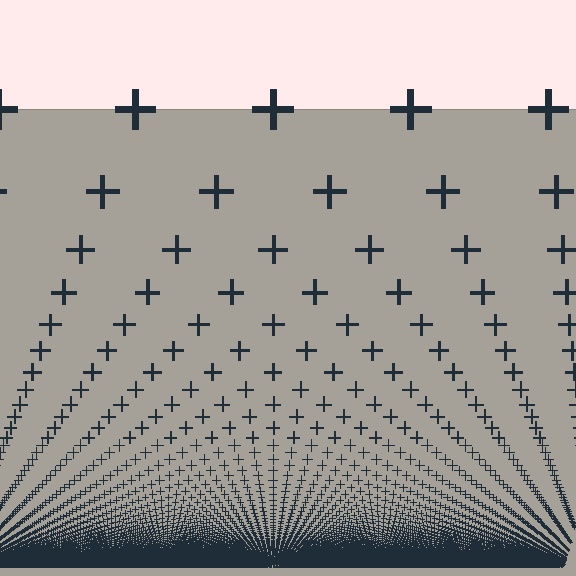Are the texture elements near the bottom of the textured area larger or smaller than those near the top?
Smaller. The gradient is inverted — elements near the bottom are smaller and denser.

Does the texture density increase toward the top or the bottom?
Density increases toward the bottom.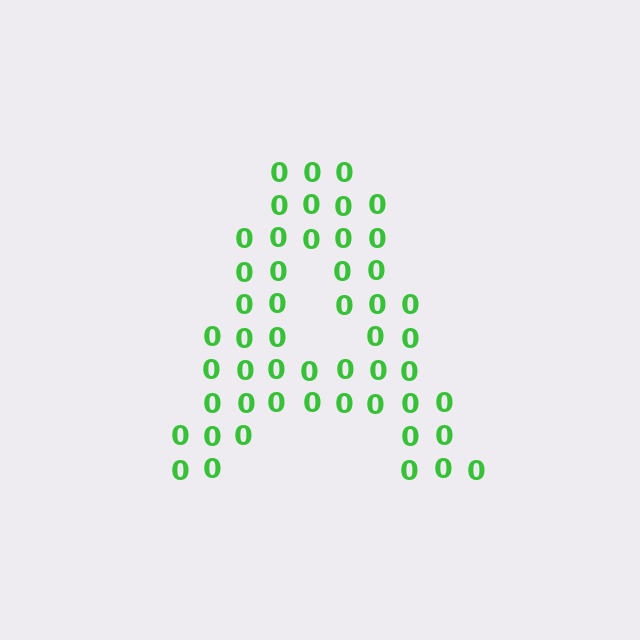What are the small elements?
The small elements are digit 0's.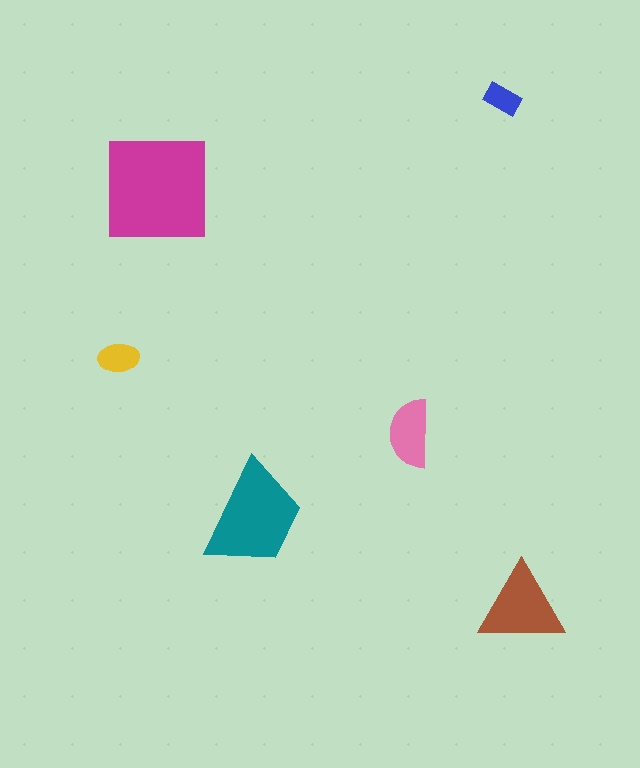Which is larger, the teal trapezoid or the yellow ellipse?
The teal trapezoid.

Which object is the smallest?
The blue rectangle.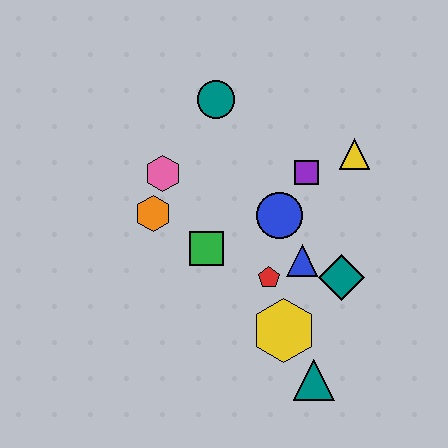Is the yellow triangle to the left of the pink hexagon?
No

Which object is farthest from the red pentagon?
The teal circle is farthest from the red pentagon.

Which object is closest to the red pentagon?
The blue triangle is closest to the red pentagon.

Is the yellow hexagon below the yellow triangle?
Yes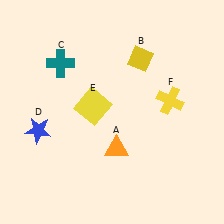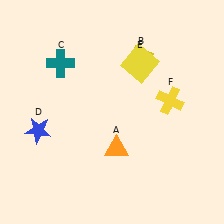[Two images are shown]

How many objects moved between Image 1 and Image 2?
1 object moved between the two images.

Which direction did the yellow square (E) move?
The yellow square (E) moved right.